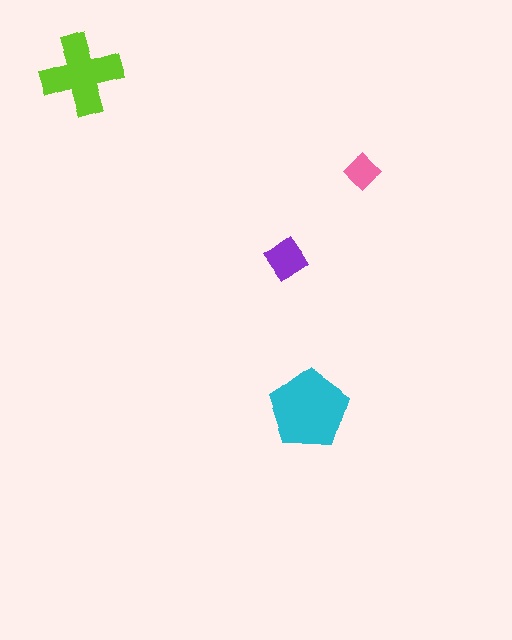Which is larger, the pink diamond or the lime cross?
The lime cross.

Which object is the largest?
The cyan pentagon.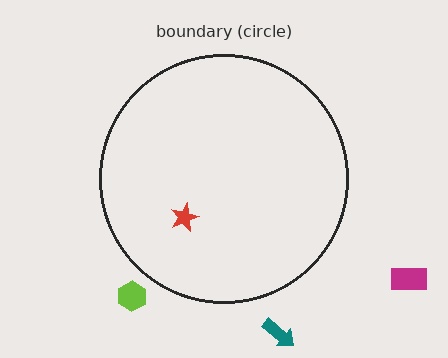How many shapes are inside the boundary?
1 inside, 3 outside.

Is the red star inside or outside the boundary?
Inside.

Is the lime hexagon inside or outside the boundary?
Outside.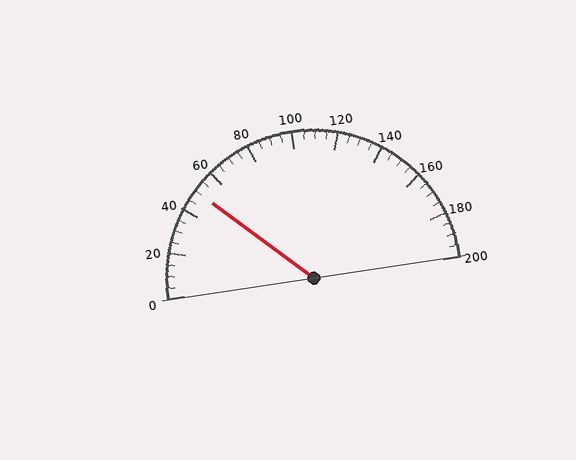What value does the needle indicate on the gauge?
The needle indicates approximately 50.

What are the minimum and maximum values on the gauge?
The gauge ranges from 0 to 200.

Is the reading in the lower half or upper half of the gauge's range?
The reading is in the lower half of the range (0 to 200).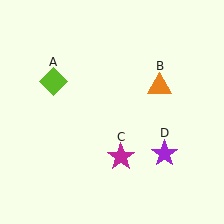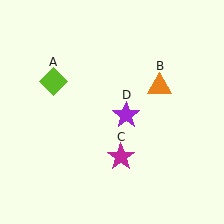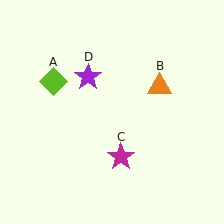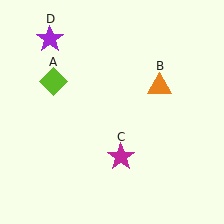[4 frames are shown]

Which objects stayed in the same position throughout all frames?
Lime diamond (object A) and orange triangle (object B) and magenta star (object C) remained stationary.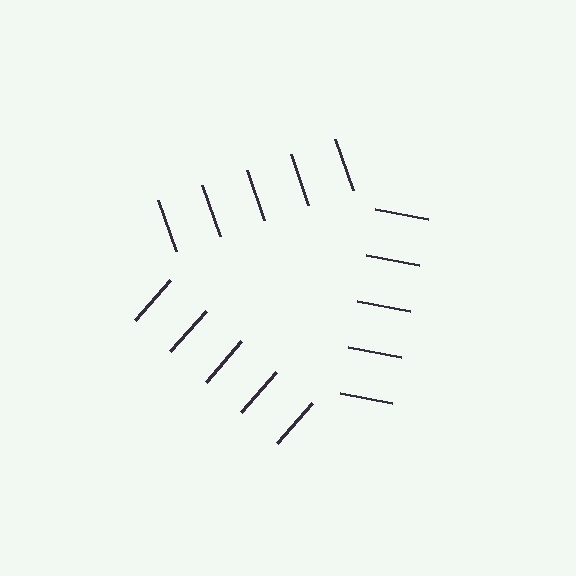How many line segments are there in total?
15 — 5 along each of the 3 edges.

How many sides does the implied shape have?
3 sides — the line-ends trace a triangle.